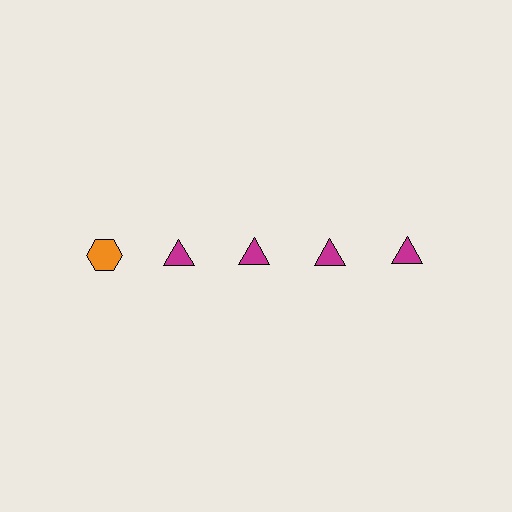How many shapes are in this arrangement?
There are 5 shapes arranged in a grid pattern.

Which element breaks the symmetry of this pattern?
The orange hexagon in the top row, leftmost column breaks the symmetry. All other shapes are magenta triangles.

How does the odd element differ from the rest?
It differs in both color (orange instead of magenta) and shape (hexagon instead of triangle).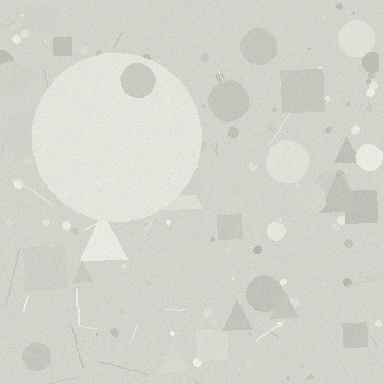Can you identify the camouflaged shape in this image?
The camouflaged shape is a circle.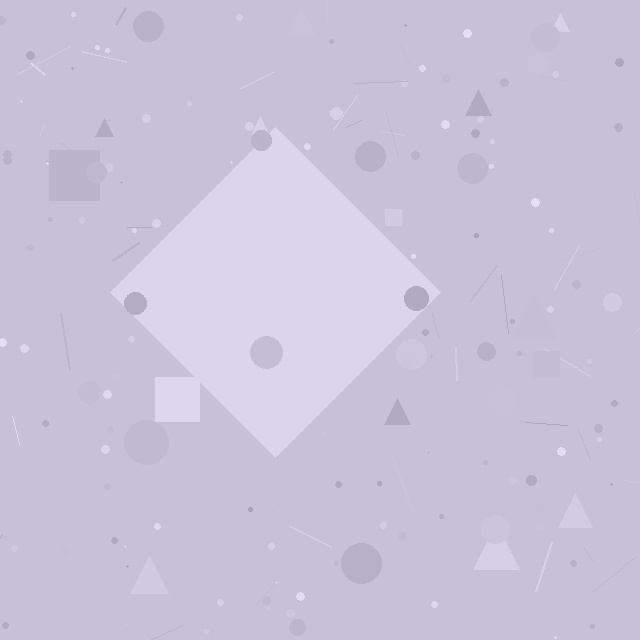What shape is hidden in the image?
A diamond is hidden in the image.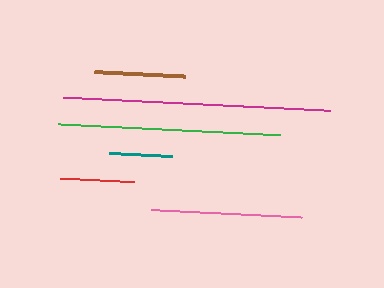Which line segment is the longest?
The magenta line is the longest at approximately 267 pixels.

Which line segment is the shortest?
The teal line is the shortest at approximately 63 pixels.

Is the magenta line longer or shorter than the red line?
The magenta line is longer than the red line.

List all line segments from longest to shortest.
From longest to shortest: magenta, green, pink, brown, red, teal.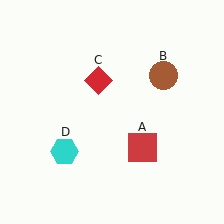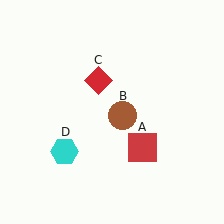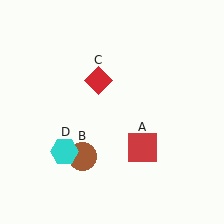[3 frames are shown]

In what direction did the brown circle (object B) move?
The brown circle (object B) moved down and to the left.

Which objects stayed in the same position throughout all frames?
Red square (object A) and red diamond (object C) and cyan hexagon (object D) remained stationary.